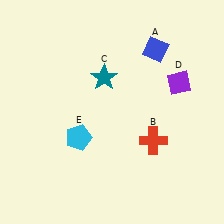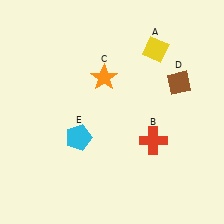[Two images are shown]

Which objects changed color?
A changed from blue to yellow. C changed from teal to orange. D changed from purple to brown.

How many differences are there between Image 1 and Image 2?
There are 3 differences between the two images.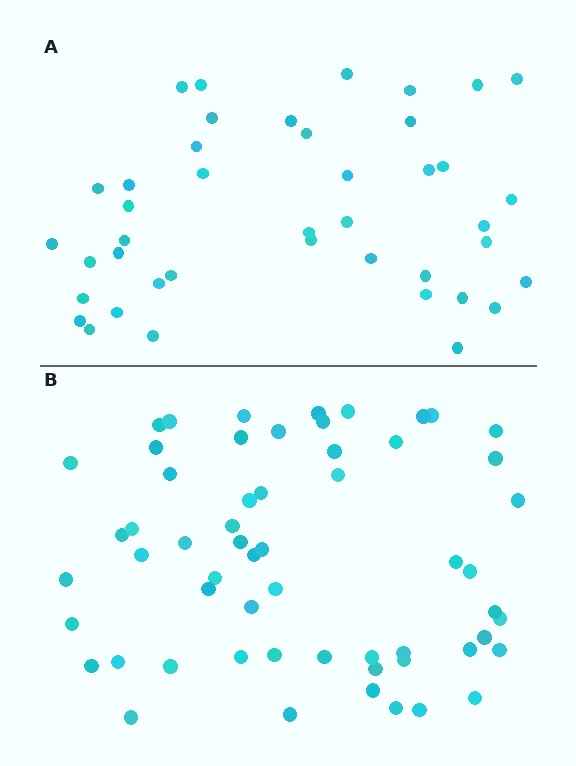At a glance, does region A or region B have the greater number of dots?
Region B (the bottom region) has more dots.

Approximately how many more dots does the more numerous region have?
Region B has approximately 15 more dots than region A.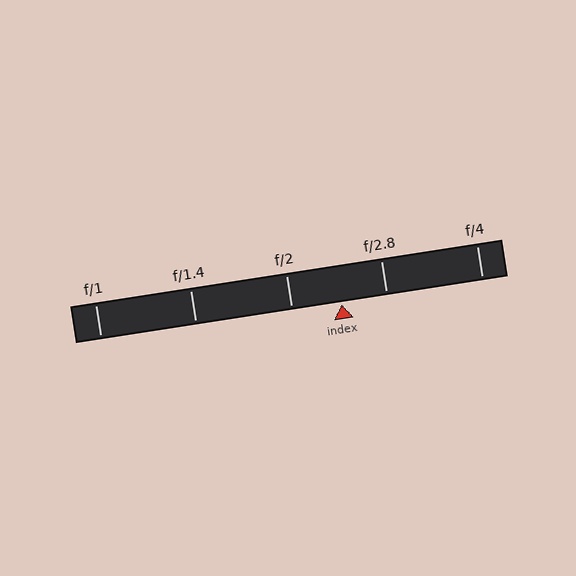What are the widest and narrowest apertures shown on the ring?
The widest aperture shown is f/1 and the narrowest is f/4.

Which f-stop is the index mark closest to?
The index mark is closest to f/2.8.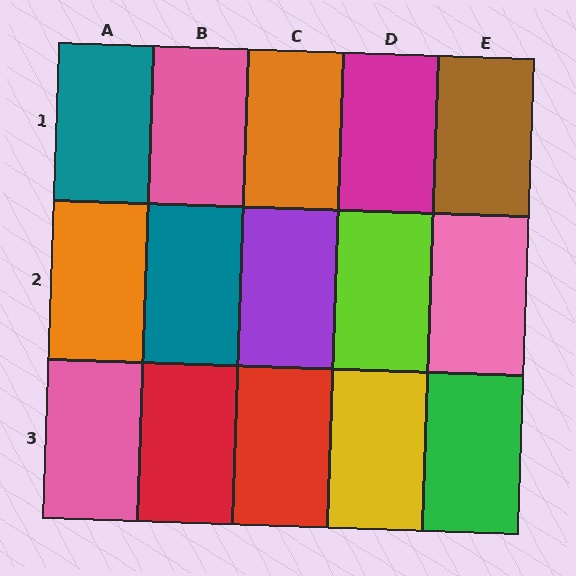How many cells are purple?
1 cell is purple.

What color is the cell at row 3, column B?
Red.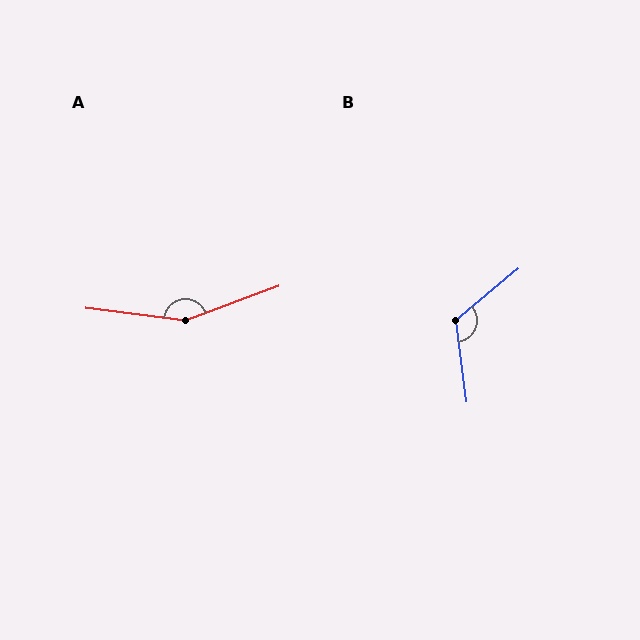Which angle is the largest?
A, at approximately 153 degrees.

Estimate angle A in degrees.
Approximately 153 degrees.